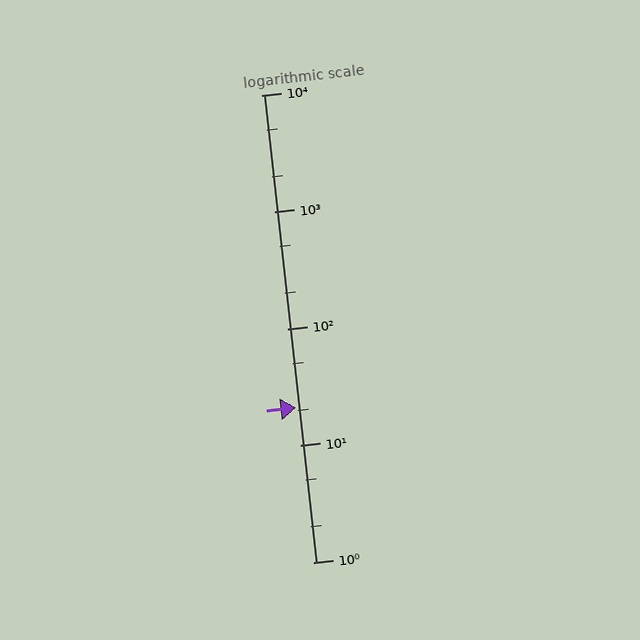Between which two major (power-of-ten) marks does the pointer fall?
The pointer is between 10 and 100.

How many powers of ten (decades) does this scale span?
The scale spans 4 decades, from 1 to 10000.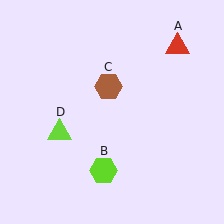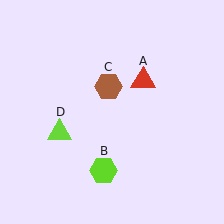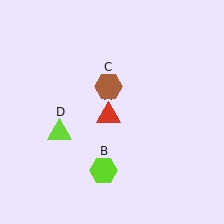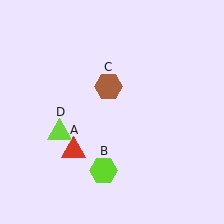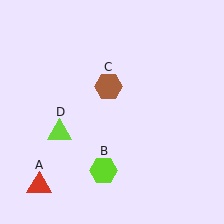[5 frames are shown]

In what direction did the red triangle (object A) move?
The red triangle (object A) moved down and to the left.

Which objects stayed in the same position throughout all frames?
Lime hexagon (object B) and brown hexagon (object C) and lime triangle (object D) remained stationary.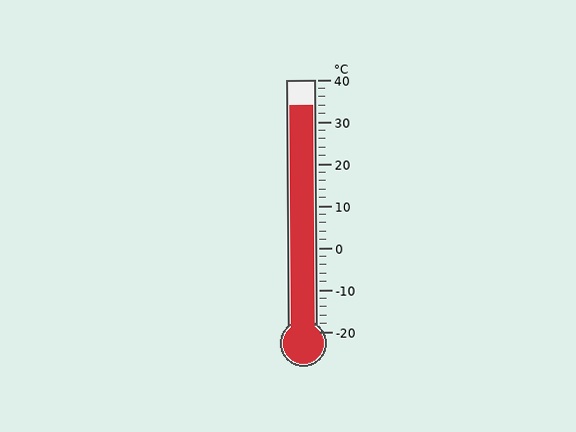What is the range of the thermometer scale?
The thermometer scale ranges from -20°C to 40°C.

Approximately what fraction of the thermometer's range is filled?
The thermometer is filled to approximately 90% of its range.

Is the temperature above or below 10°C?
The temperature is above 10°C.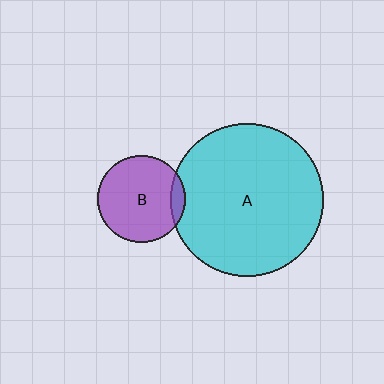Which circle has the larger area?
Circle A (cyan).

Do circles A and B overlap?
Yes.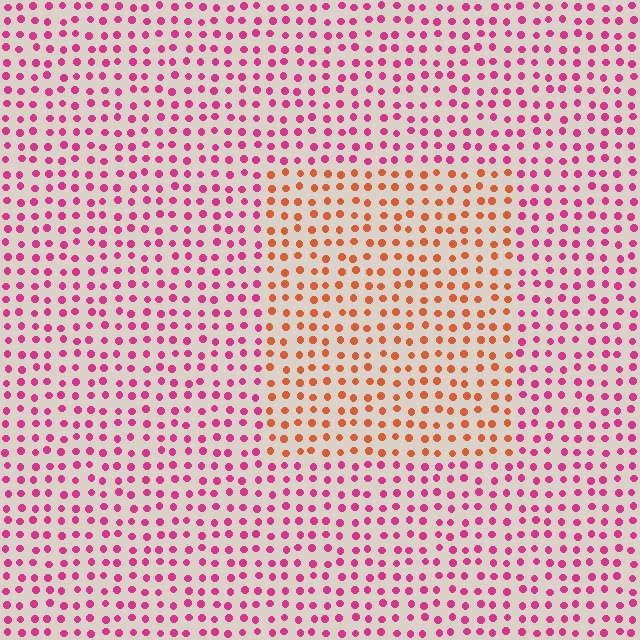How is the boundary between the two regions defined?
The boundary is defined purely by a slight shift in hue (about 49 degrees). Spacing, size, and orientation are identical on both sides.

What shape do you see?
I see a rectangle.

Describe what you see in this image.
The image is filled with small magenta elements in a uniform arrangement. A rectangle-shaped region is visible where the elements are tinted to a slightly different hue, forming a subtle color boundary.